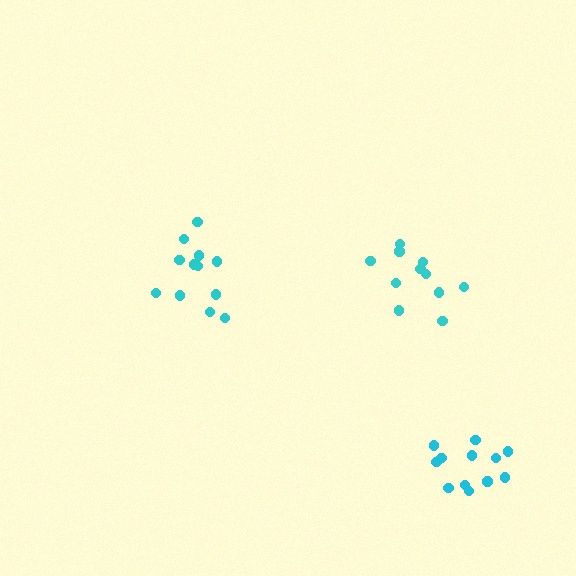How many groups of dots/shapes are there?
There are 3 groups.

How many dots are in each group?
Group 1: 11 dots, Group 2: 12 dots, Group 3: 12 dots (35 total).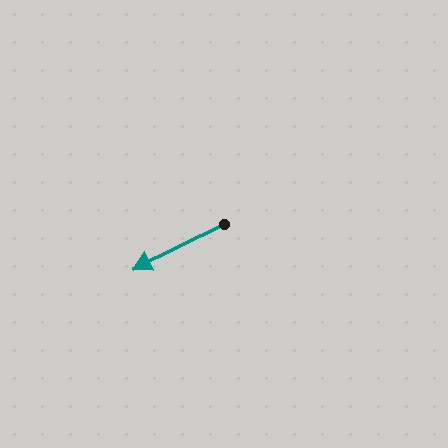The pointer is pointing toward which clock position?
Roughly 8 o'clock.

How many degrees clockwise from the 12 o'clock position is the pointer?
Approximately 244 degrees.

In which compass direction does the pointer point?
Southwest.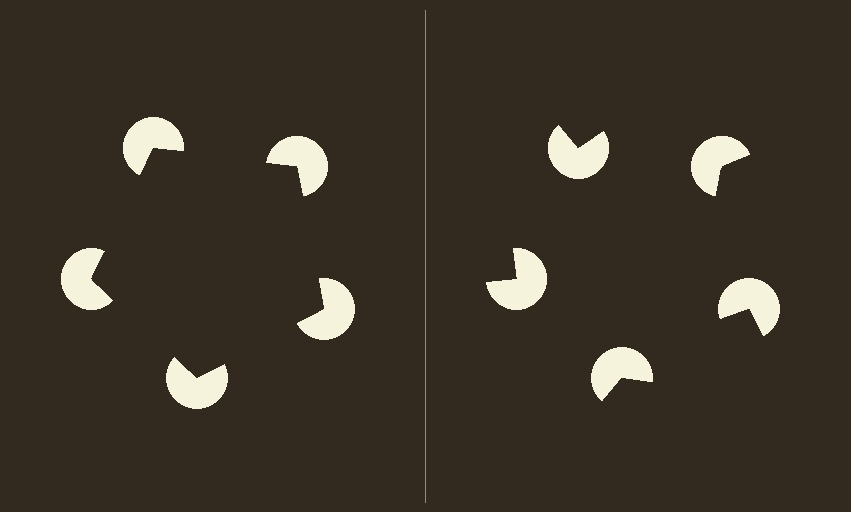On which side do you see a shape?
An illusory pentagon appears on the left side. On the right side the wedge cuts are rotated, so no coherent shape forms.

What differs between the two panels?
The pac-man discs are positioned identically on both sides; only the wedge orientations differ. On the left they align to a pentagon; on the right they are misaligned.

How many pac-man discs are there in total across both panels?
10 — 5 on each side.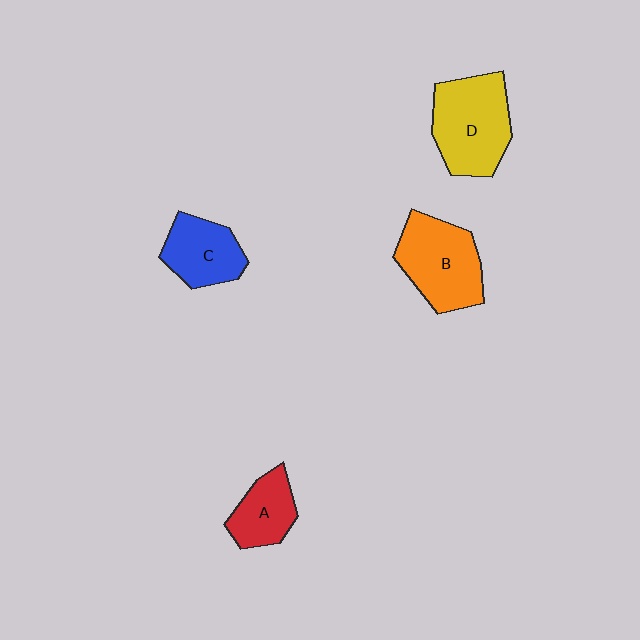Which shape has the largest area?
Shape D (yellow).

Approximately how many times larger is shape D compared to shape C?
Approximately 1.5 times.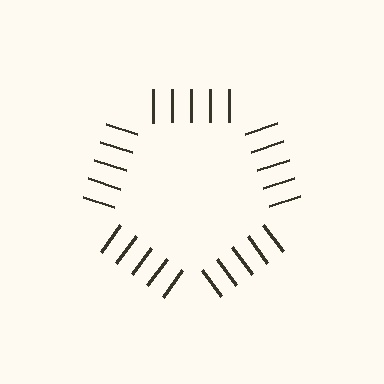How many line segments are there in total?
25 — 5 along each of the 5 edges.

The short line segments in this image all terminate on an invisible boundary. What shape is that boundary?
An illusory pentagon — the line segments terminate on its edges but no continuous stroke is drawn.